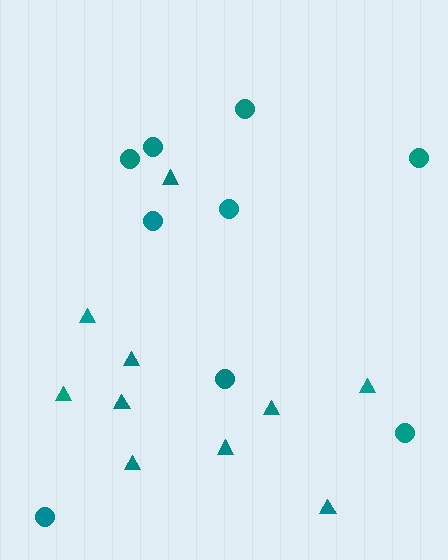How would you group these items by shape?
There are 2 groups: one group of circles (9) and one group of triangles (10).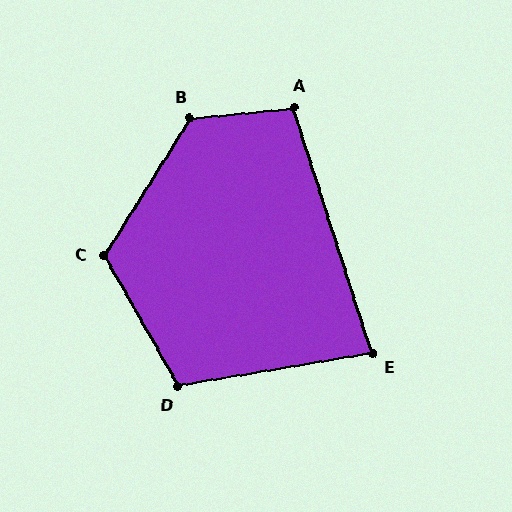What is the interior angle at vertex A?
Approximately 102 degrees (obtuse).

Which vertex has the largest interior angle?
B, at approximately 128 degrees.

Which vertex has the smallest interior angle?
E, at approximately 82 degrees.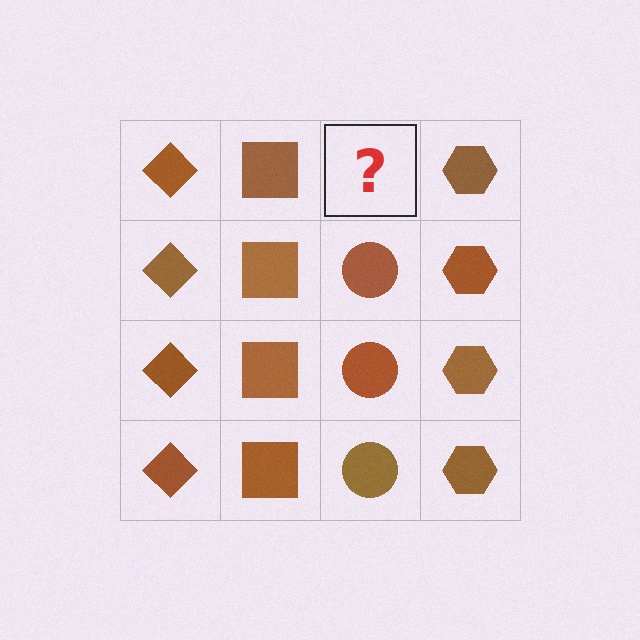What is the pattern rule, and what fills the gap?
The rule is that each column has a consistent shape. The gap should be filled with a brown circle.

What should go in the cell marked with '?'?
The missing cell should contain a brown circle.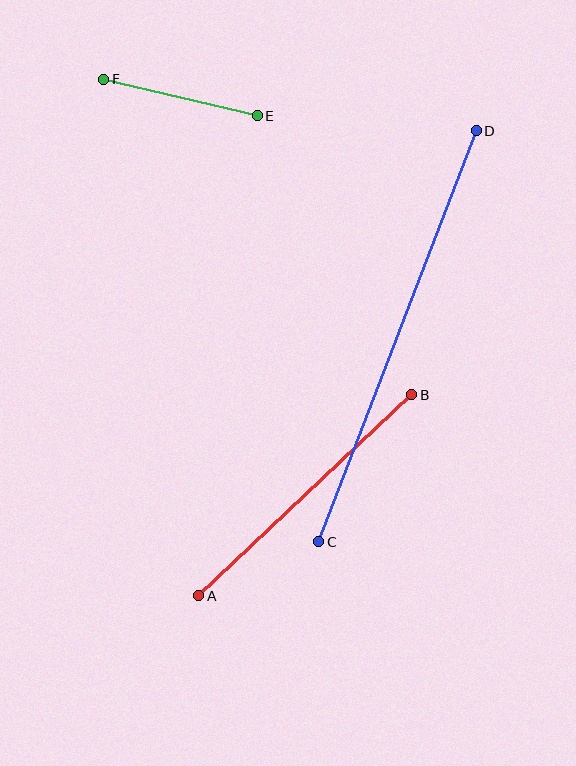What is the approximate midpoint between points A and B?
The midpoint is at approximately (305, 495) pixels.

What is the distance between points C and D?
The distance is approximately 440 pixels.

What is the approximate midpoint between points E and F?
The midpoint is at approximately (181, 98) pixels.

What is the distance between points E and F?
The distance is approximately 158 pixels.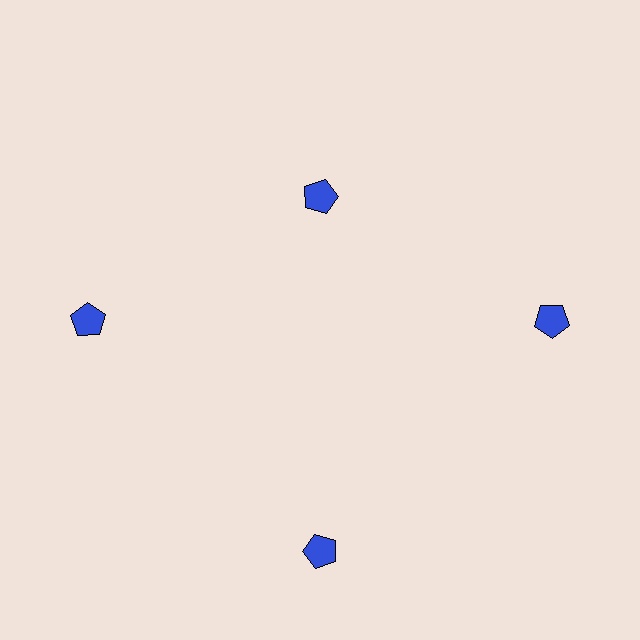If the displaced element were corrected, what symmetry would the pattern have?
It would have 4-fold rotational symmetry — the pattern would map onto itself every 90 degrees.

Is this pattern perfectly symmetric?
No. The 4 blue pentagons are arranged in a ring, but one element near the 12 o'clock position is pulled inward toward the center, breaking the 4-fold rotational symmetry.